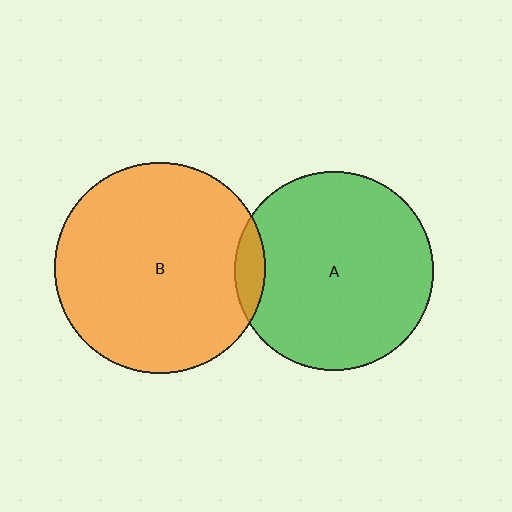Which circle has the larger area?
Circle B (orange).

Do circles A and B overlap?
Yes.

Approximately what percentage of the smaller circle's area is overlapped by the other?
Approximately 5%.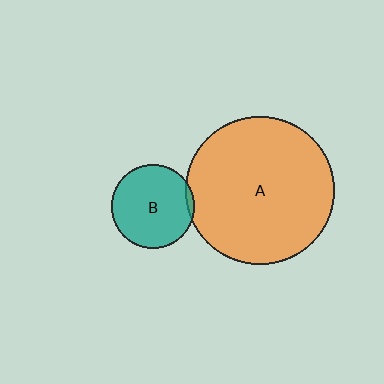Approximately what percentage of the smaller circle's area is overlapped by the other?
Approximately 5%.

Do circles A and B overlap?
Yes.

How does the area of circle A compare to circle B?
Approximately 3.2 times.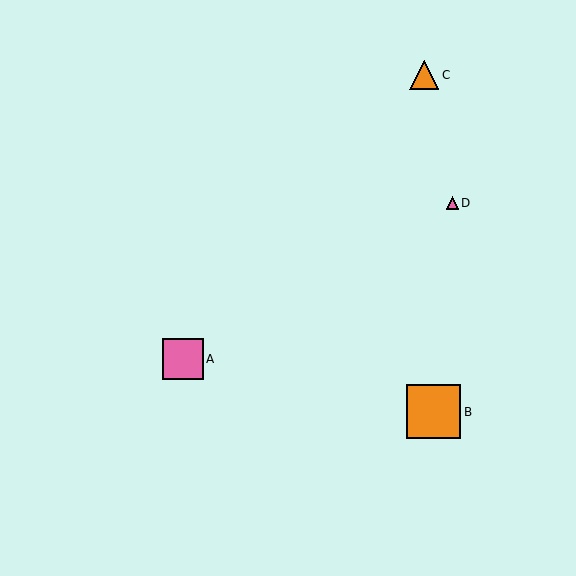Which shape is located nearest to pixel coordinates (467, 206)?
The pink triangle (labeled D) at (452, 203) is nearest to that location.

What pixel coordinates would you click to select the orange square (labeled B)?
Click at (434, 412) to select the orange square B.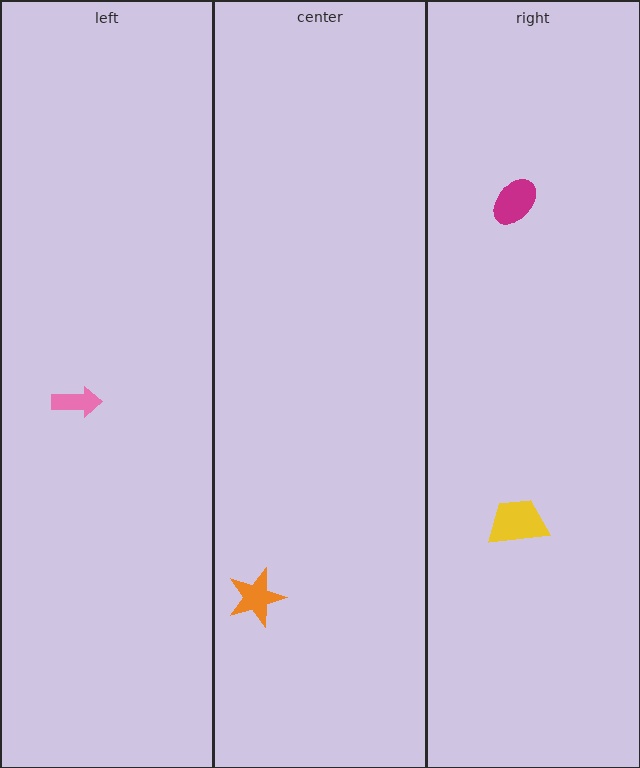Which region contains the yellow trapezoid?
The right region.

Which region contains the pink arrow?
The left region.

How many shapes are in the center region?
1.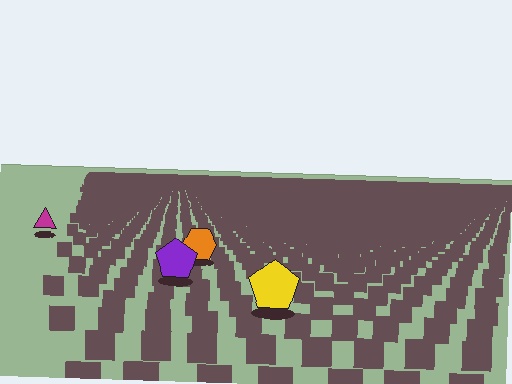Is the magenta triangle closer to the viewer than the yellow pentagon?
No. The yellow pentagon is closer — you can tell from the texture gradient: the ground texture is coarser near it.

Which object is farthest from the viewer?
The magenta triangle is farthest from the viewer. It appears smaller and the ground texture around it is denser.